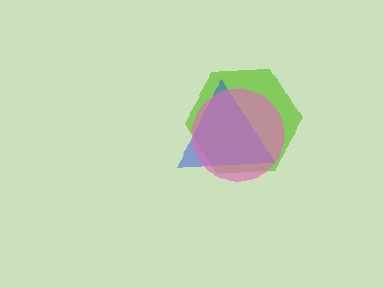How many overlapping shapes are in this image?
There are 3 overlapping shapes in the image.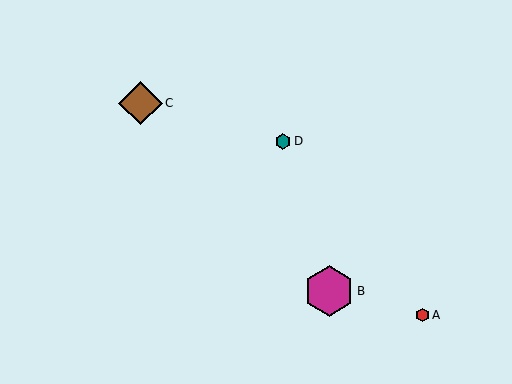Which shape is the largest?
The magenta hexagon (labeled B) is the largest.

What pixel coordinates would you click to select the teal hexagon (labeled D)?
Click at (283, 141) to select the teal hexagon D.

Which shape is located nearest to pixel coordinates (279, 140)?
The teal hexagon (labeled D) at (283, 141) is nearest to that location.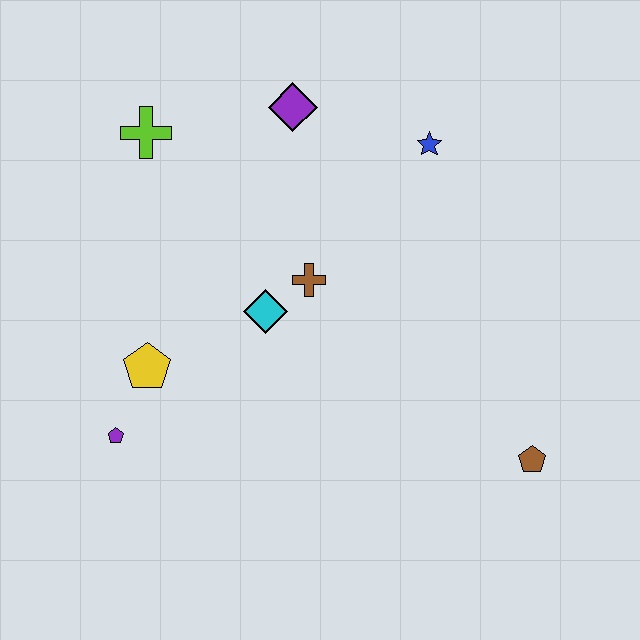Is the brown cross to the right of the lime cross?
Yes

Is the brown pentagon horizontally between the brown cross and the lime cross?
No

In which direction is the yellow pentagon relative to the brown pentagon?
The yellow pentagon is to the left of the brown pentagon.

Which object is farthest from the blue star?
The purple pentagon is farthest from the blue star.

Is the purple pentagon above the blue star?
No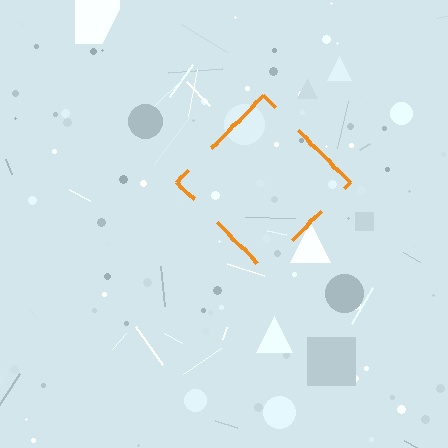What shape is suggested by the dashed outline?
The dashed outline suggests a diamond.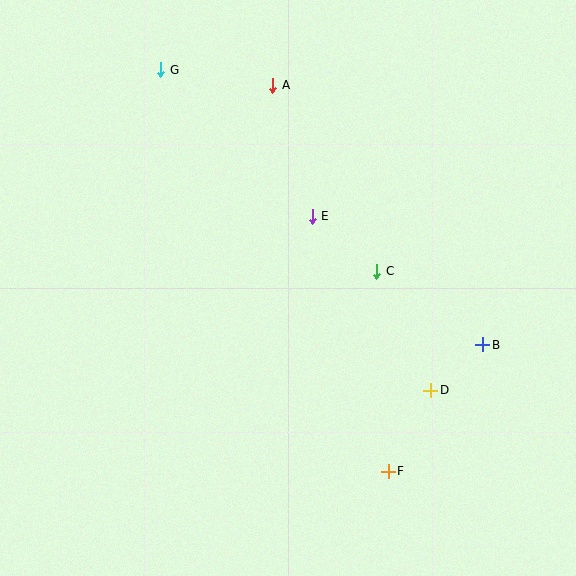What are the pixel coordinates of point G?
Point G is at (161, 70).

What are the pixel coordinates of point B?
Point B is at (483, 345).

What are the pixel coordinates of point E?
Point E is at (312, 216).